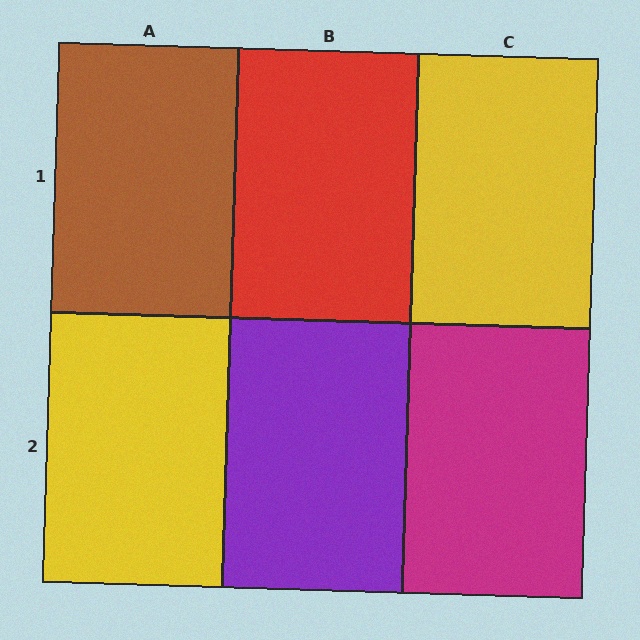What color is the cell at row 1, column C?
Yellow.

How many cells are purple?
1 cell is purple.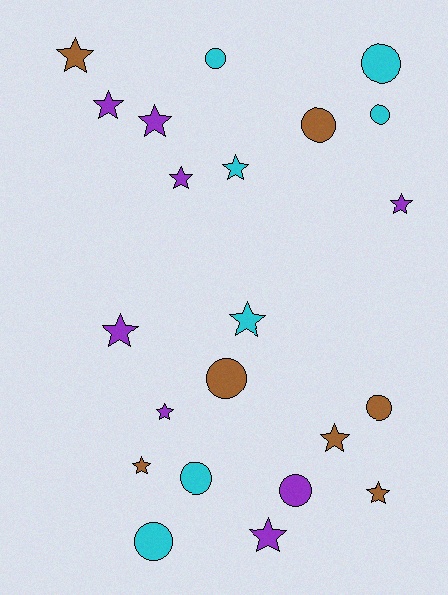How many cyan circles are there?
There are 5 cyan circles.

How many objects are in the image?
There are 22 objects.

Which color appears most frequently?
Purple, with 8 objects.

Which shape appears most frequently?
Star, with 13 objects.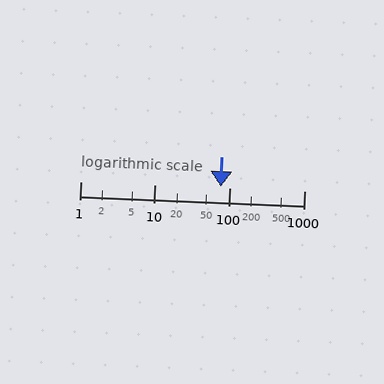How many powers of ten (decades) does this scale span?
The scale spans 3 decades, from 1 to 1000.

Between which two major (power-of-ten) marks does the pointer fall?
The pointer is between 10 and 100.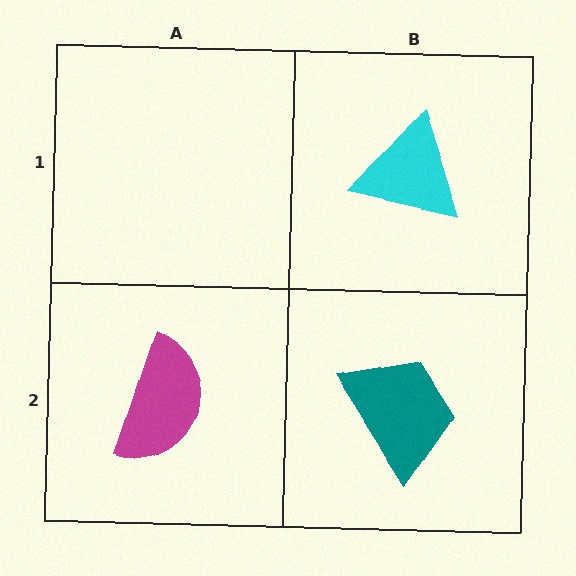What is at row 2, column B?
A teal trapezoid.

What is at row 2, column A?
A magenta semicircle.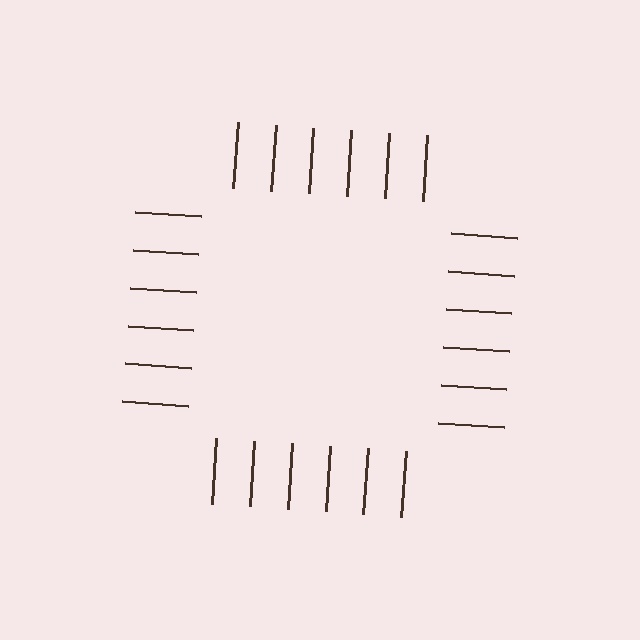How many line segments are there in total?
24 — 6 along each of the 4 edges.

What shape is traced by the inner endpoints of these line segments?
An illusory square — the line segments terminate on its edges but no continuous stroke is drawn.